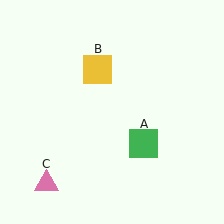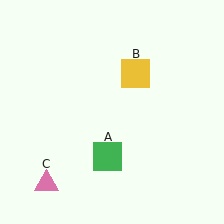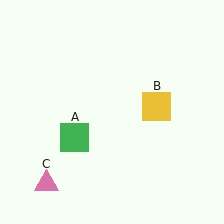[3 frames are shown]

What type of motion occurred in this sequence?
The green square (object A), yellow square (object B) rotated clockwise around the center of the scene.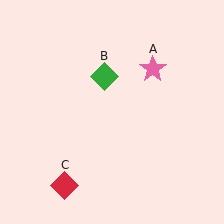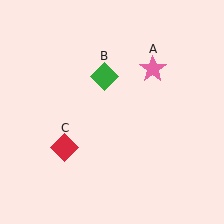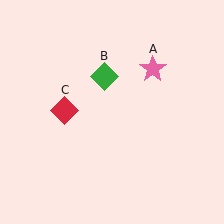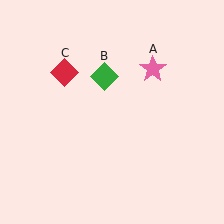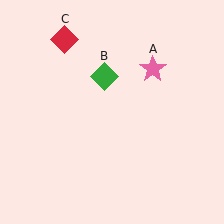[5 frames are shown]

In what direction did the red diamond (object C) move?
The red diamond (object C) moved up.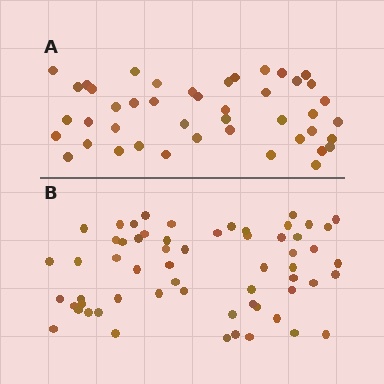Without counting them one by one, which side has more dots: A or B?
Region B (the bottom region) has more dots.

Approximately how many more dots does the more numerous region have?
Region B has approximately 15 more dots than region A.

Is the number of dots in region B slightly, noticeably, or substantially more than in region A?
Region B has noticeably more, but not dramatically so. The ratio is roughly 1.4 to 1.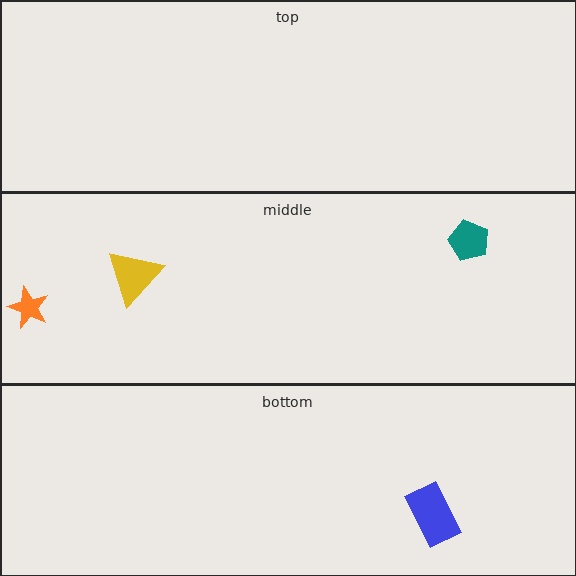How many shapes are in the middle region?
3.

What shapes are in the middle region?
The teal pentagon, the yellow triangle, the orange star.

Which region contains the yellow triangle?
The middle region.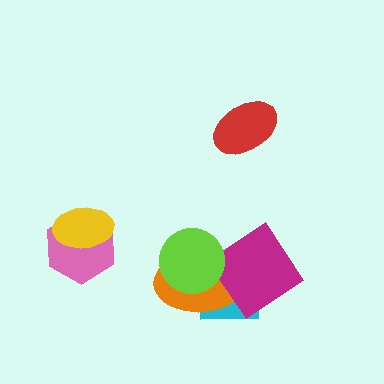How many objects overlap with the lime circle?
2 objects overlap with the lime circle.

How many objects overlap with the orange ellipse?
3 objects overlap with the orange ellipse.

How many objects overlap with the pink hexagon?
1 object overlaps with the pink hexagon.